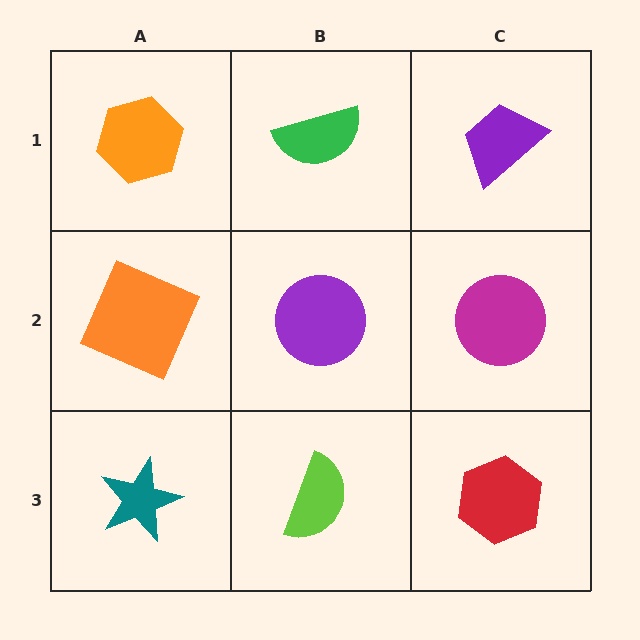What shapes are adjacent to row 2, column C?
A purple trapezoid (row 1, column C), a red hexagon (row 3, column C), a purple circle (row 2, column B).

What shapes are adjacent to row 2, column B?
A green semicircle (row 1, column B), a lime semicircle (row 3, column B), an orange square (row 2, column A), a magenta circle (row 2, column C).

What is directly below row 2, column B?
A lime semicircle.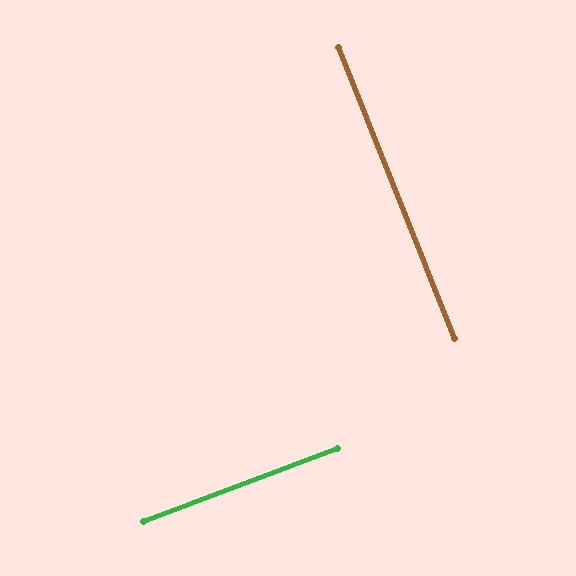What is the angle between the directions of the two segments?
Approximately 89 degrees.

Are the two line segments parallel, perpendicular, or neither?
Perpendicular — they meet at approximately 89°.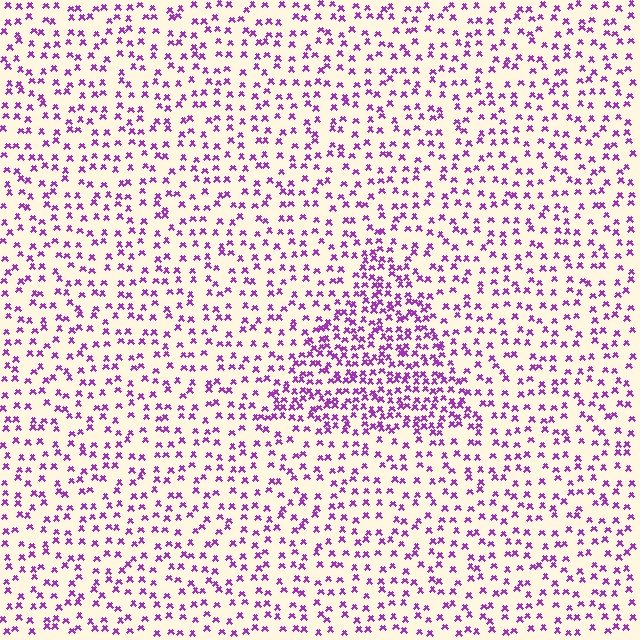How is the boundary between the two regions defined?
The boundary is defined by a change in element density (approximately 2.0x ratio). All elements are the same color, size, and shape.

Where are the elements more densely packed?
The elements are more densely packed inside the triangle boundary.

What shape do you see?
I see a triangle.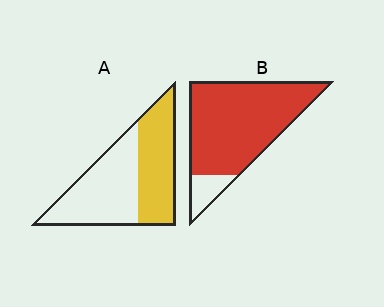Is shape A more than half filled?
No.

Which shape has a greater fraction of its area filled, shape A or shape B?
Shape B.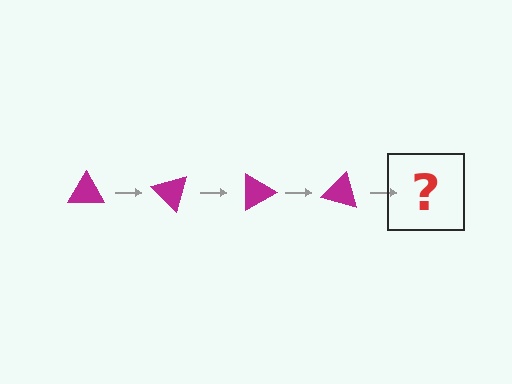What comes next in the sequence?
The next element should be a magenta triangle rotated 180 degrees.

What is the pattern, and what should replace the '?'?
The pattern is that the triangle rotates 45 degrees each step. The '?' should be a magenta triangle rotated 180 degrees.